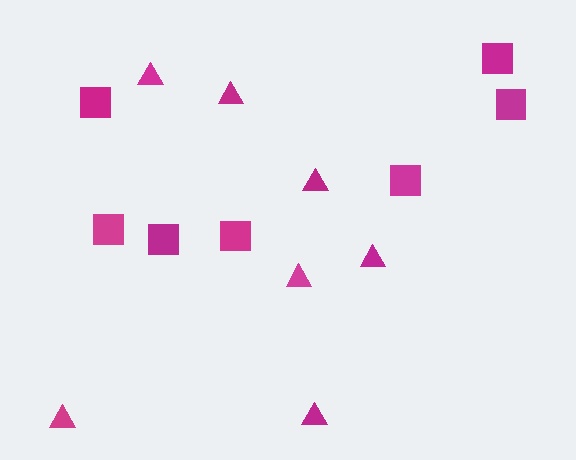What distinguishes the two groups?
There are 2 groups: one group of squares (7) and one group of triangles (7).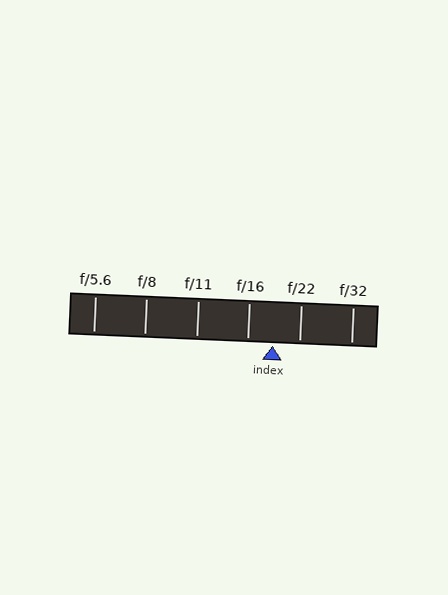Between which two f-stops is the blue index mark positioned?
The index mark is between f/16 and f/22.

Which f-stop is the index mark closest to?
The index mark is closest to f/16.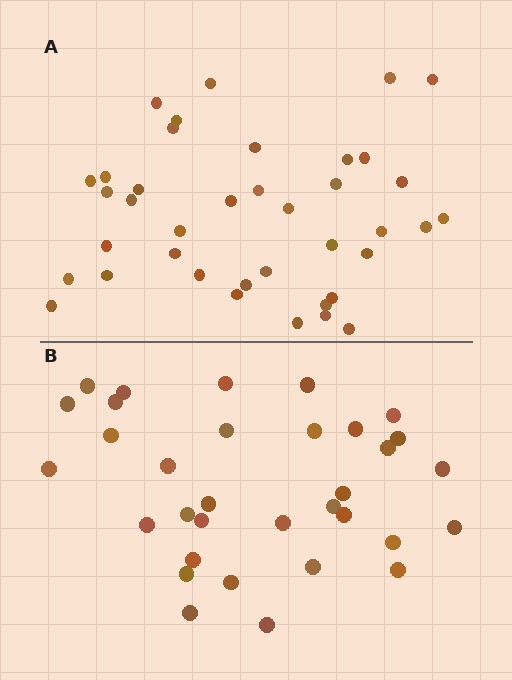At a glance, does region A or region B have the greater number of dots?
Region A (the top region) has more dots.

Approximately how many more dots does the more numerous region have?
Region A has about 6 more dots than region B.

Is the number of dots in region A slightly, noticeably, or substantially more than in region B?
Region A has only slightly more — the two regions are fairly close. The ratio is roughly 1.2 to 1.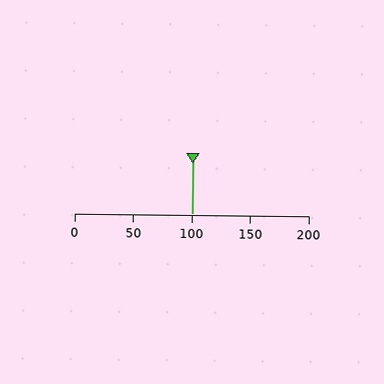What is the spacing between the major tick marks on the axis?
The major ticks are spaced 50 apart.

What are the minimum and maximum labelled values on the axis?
The axis runs from 0 to 200.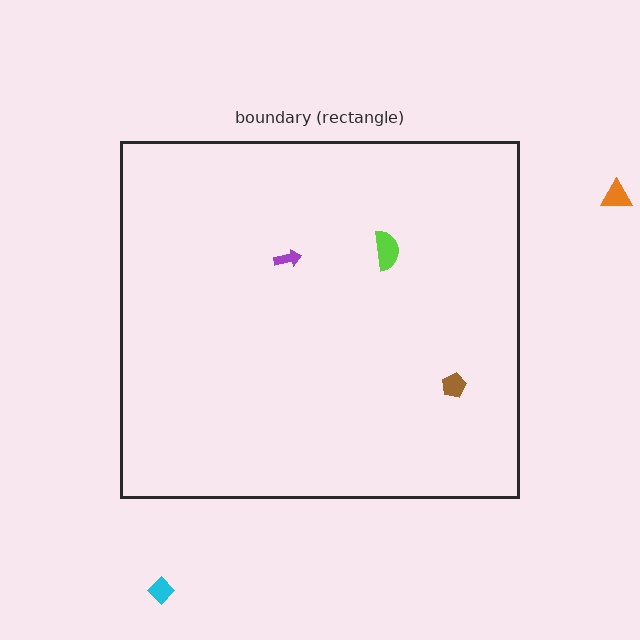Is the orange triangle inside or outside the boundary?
Outside.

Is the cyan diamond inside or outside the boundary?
Outside.